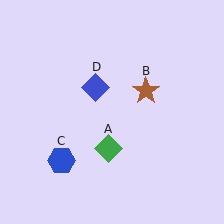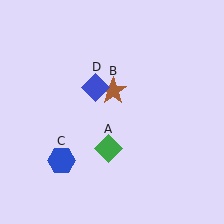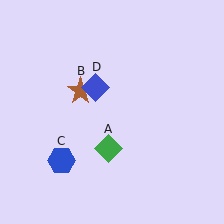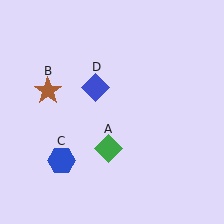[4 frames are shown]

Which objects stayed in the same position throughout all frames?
Green diamond (object A) and blue hexagon (object C) and blue diamond (object D) remained stationary.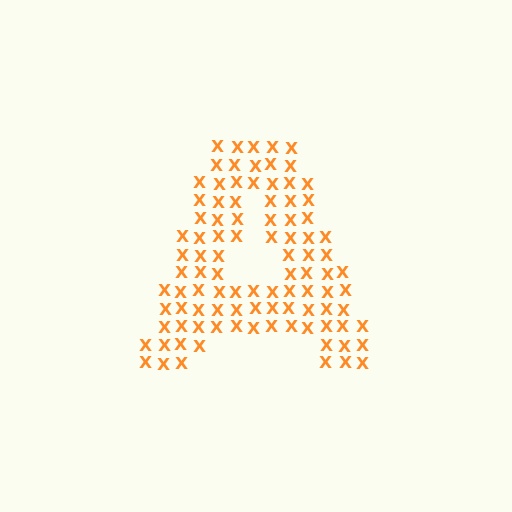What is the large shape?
The large shape is the letter A.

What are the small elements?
The small elements are letter X's.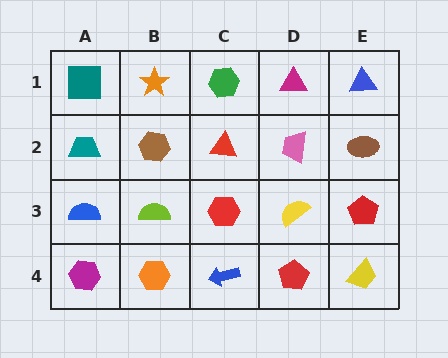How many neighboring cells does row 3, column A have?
3.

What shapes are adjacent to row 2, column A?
A teal square (row 1, column A), a blue semicircle (row 3, column A), a brown hexagon (row 2, column B).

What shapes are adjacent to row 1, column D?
A pink trapezoid (row 2, column D), a green hexagon (row 1, column C), a blue triangle (row 1, column E).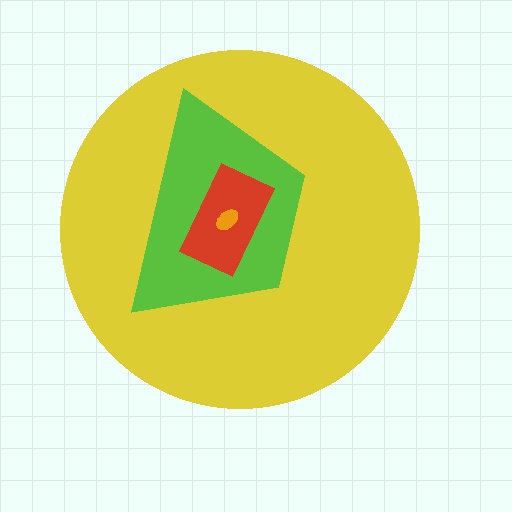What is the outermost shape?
The yellow circle.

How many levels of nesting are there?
4.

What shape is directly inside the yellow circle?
The lime trapezoid.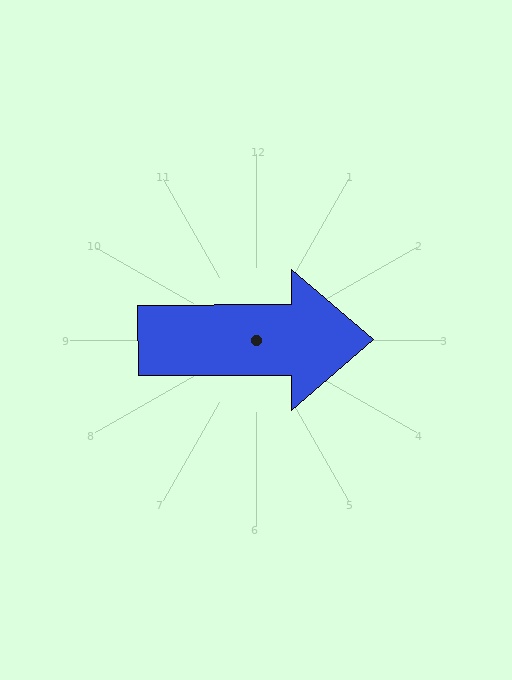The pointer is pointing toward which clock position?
Roughly 3 o'clock.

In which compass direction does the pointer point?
East.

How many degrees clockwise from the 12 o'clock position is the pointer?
Approximately 90 degrees.